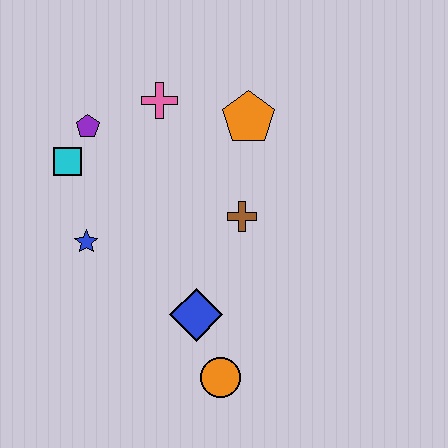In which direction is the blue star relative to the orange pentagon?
The blue star is to the left of the orange pentagon.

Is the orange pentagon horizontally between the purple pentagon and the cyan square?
No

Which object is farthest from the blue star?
The orange pentagon is farthest from the blue star.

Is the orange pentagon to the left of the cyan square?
No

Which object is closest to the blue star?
The cyan square is closest to the blue star.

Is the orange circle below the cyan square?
Yes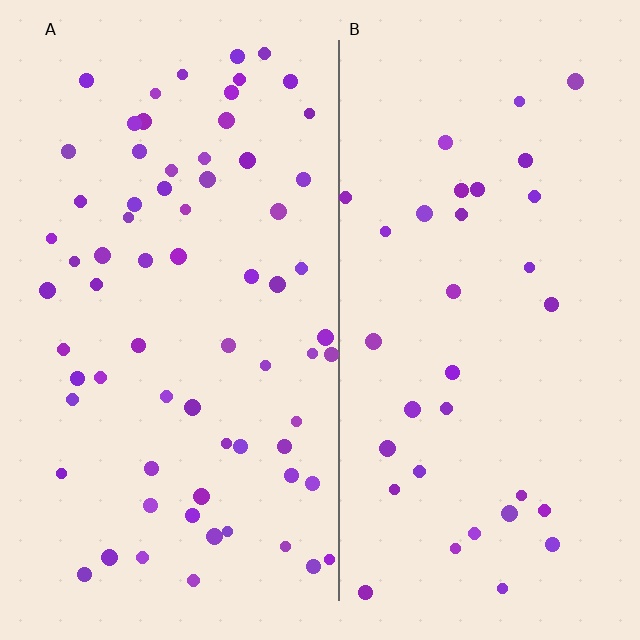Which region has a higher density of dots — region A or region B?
A (the left).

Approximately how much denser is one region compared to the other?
Approximately 2.0× — region A over region B.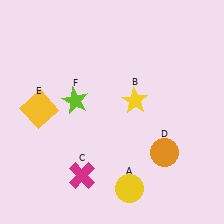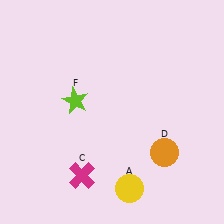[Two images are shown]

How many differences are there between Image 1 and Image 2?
There are 2 differences between the two images.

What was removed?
The yellow star (B), the yellow square (E) were removed in Image 2.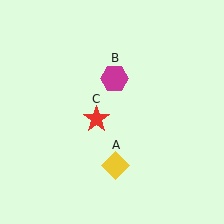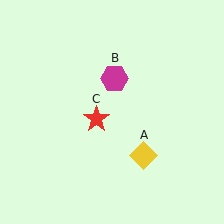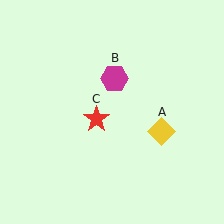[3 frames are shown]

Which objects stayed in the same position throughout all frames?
Magenta hexagon (object B) and red star (object C) remained stationary.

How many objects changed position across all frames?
1 object changed position: yellow diamond (object A).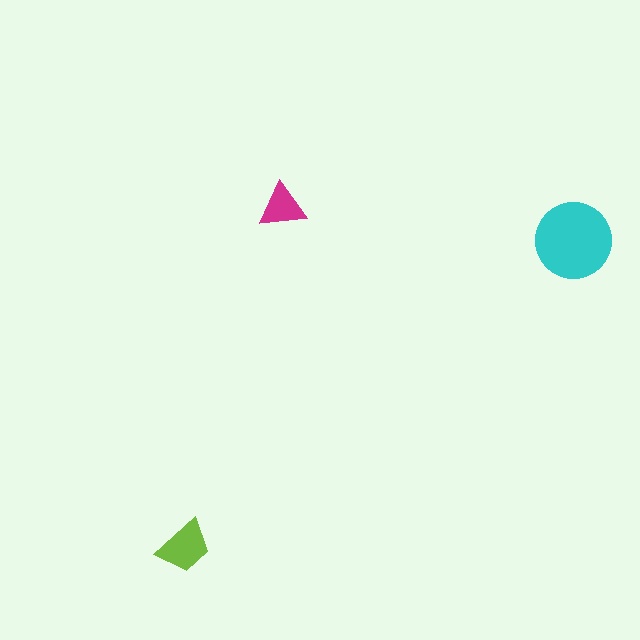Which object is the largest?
The cyan circle.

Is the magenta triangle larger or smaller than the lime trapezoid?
Smaller.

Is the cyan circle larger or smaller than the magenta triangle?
Larger.